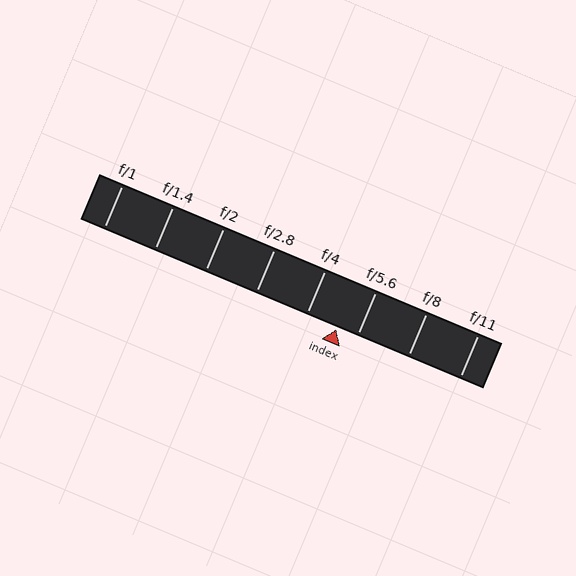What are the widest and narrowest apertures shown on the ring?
The widest aperture shown is f/1 and the narrowest is f/11.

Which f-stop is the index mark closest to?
The index mark is closest to f/5.6.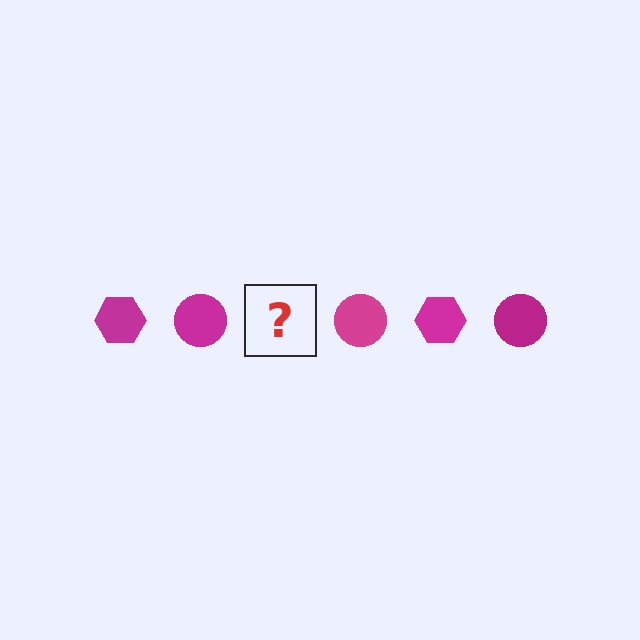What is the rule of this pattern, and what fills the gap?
The rule is that the pattern cycles through hexagon, circle shapes in magenta. The gap should be filled with a magenta hexagon.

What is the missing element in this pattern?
The missing element is a magenta hexagon.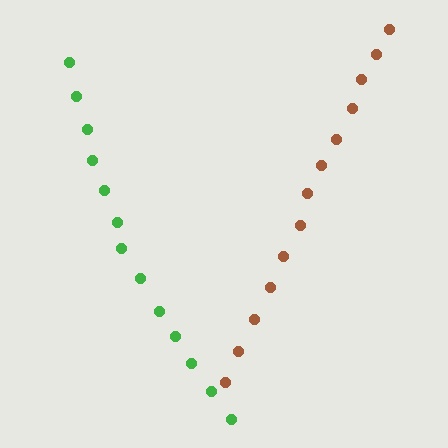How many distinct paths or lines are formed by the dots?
There are 2 distinct paths.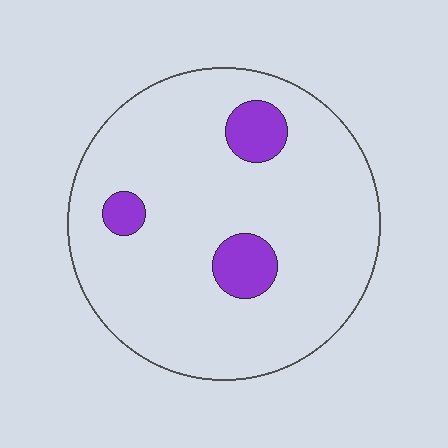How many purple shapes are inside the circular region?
3.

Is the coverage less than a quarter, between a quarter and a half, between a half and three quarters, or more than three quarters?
Less than a quarter.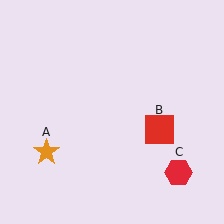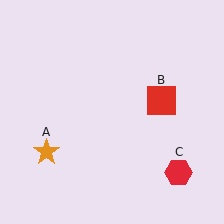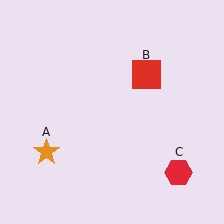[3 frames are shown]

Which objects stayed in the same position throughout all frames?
Orange star (object A) and red hexagon (object C) remained stationary.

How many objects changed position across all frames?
1 object changed position: red square (object B).